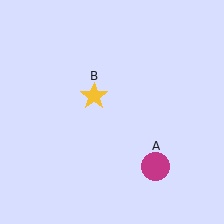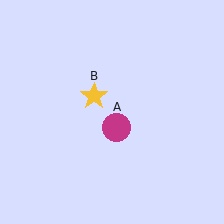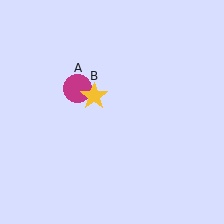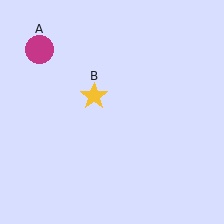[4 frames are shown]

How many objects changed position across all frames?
1 object changed position: magenta circle (object A).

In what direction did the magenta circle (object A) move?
The magenta circle (object A) moved up and to the left.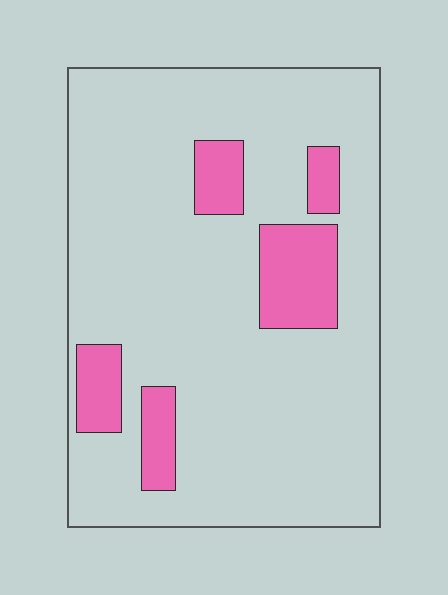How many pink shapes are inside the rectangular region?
5.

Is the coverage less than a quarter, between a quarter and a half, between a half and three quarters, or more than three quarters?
Less than a quarter.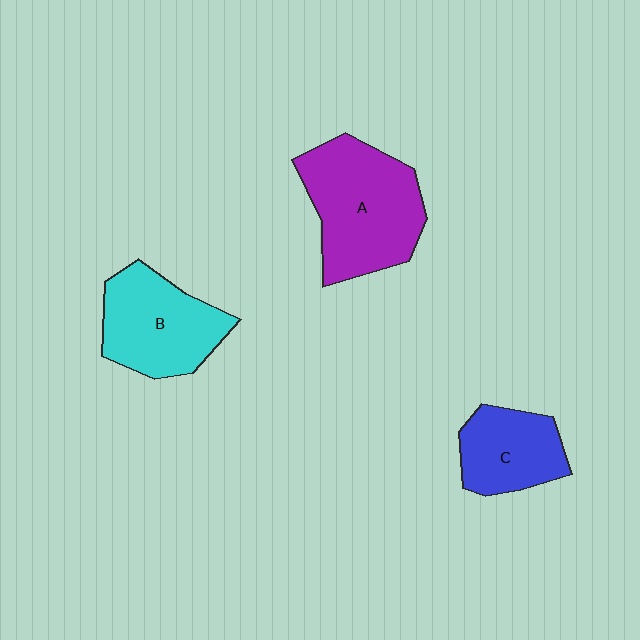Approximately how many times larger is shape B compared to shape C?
Approximately 1.3 times.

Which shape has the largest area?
Shape A (purple).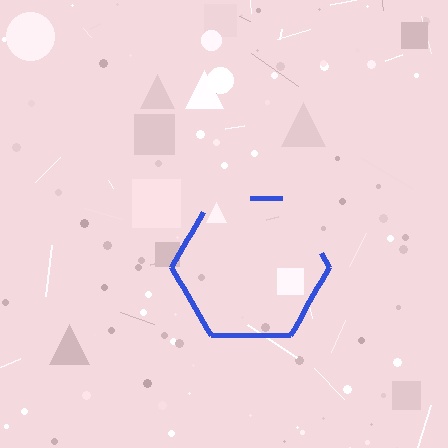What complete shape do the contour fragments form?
The contour fragments form a hexagon.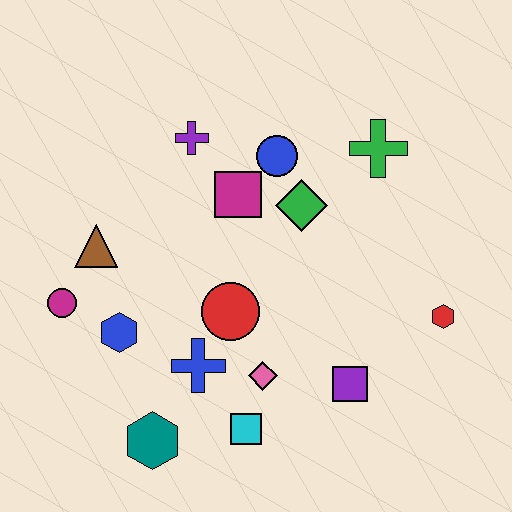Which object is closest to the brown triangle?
The magenta circle is closest to the brown triangle.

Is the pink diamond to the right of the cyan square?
Yes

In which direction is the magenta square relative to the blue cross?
The magenta square is above the blue cross.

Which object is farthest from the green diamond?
The teal hexagon is farthest from the green diamond.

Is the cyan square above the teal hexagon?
Yes